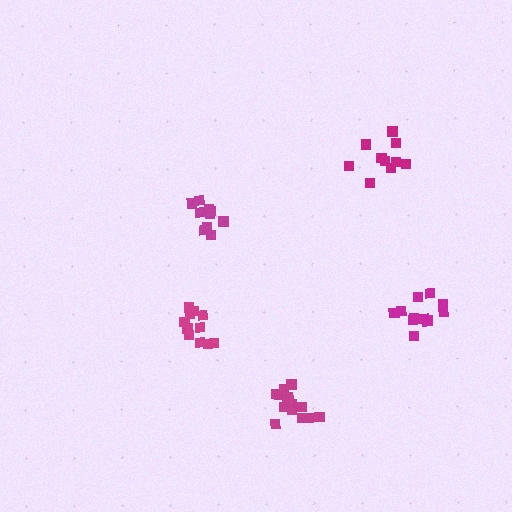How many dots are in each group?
Group 1: 14 dots, Group 2: 10 dots, Group 3: 10 dots, Group 4: 11 dots, Group 5: 12 dots (57 total).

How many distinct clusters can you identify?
There are 5 distinct clusters.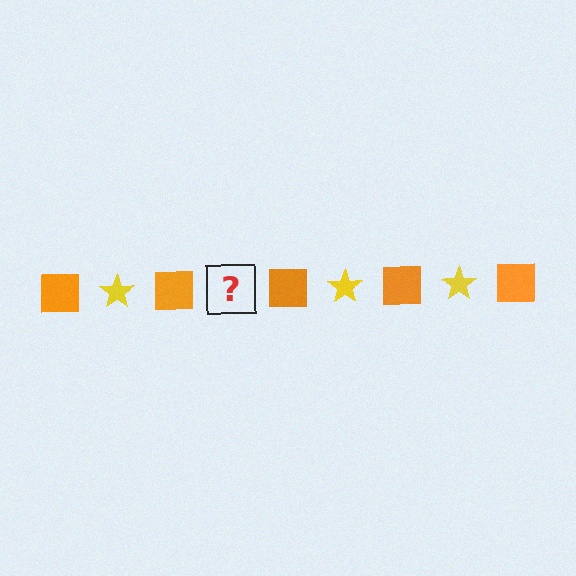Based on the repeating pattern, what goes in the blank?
The blank should be a yellow star.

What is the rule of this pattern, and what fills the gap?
The rule is that the pattern alternates between orange square and yellow star. The gap should be filled with a yellow star.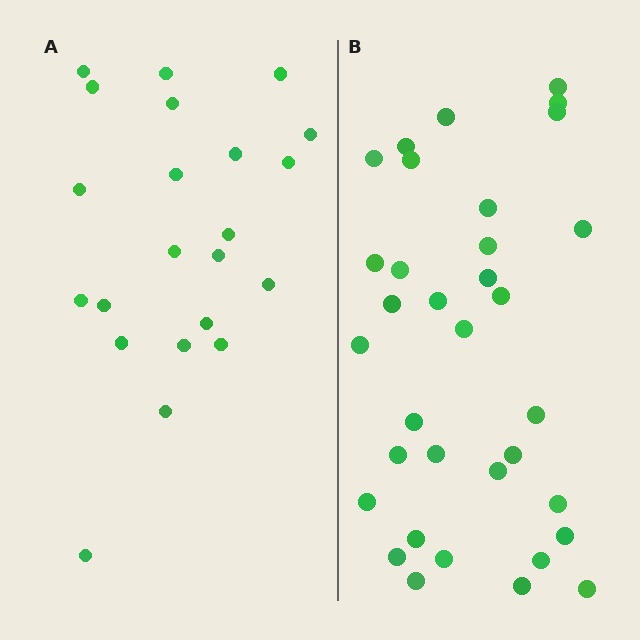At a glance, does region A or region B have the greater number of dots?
Region B (the right region) has more dots.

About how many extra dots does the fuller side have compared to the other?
Region B has roughly 12 or so more dots than region A.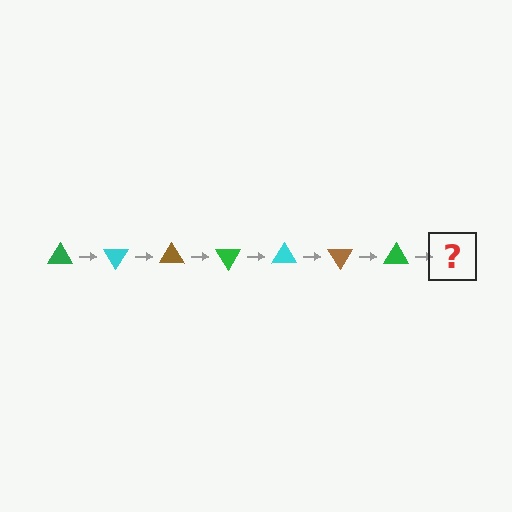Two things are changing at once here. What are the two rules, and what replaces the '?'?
The two rules are that it rotates 60 degrees each step and the color cycles through green, cyan, and brown. The '?' should be a cyan triangle, rotated 420 degrees from the start.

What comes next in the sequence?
The next element should be a cyan triangle, rotated 420 degrees from the start.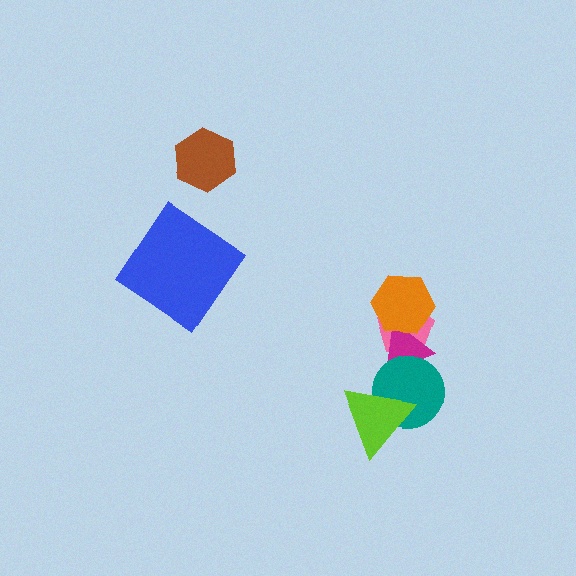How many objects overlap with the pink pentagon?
2 objects overlap with the pink pentagon.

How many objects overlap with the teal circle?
2 objects overlap with the teal circle.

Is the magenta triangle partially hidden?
Yes, it is partially covered by another shape.